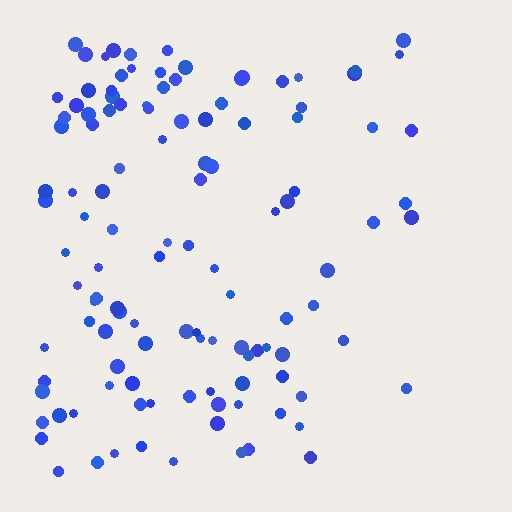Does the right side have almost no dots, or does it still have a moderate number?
Still a moderate number, just noticeably fewer than the left.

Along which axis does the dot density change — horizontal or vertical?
Horizontal.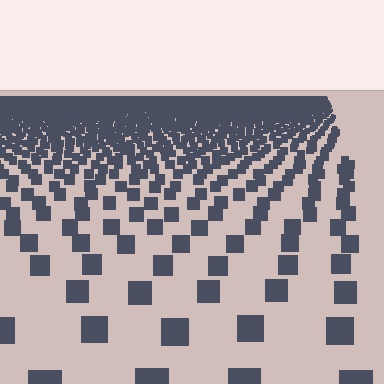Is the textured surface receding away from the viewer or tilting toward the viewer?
The surface is receding away from the viewer. Texture elements get smaller and denser toward the top.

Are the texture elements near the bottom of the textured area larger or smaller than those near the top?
Larger. Near the bottom, elements are closer to the viewer and appear at a bigger on-screen size.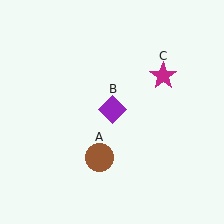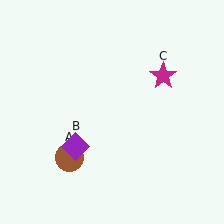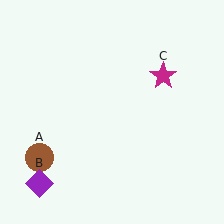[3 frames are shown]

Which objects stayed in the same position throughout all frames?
Magenta star (object C) remained stationary.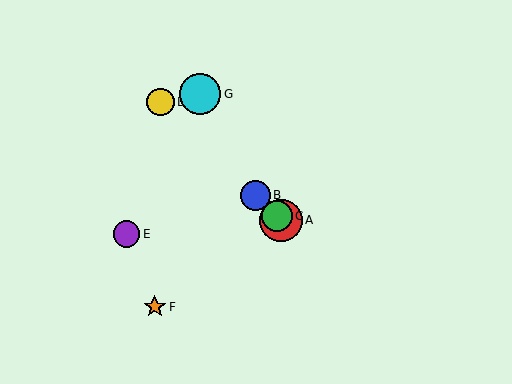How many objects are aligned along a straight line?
4 objects (A, B, C, D) are aligned along a straight line.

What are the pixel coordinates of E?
Object E is at (126, 234).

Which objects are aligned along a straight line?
Objects A, B, C, D are aligned along a straight line.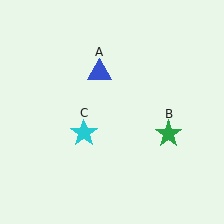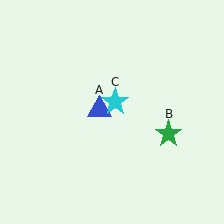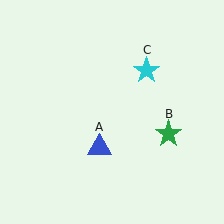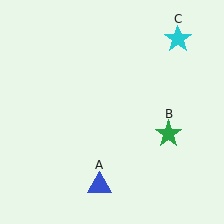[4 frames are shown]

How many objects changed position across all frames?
2 objects changed position: blue triangle (object A), cyan star (object C).